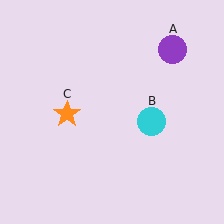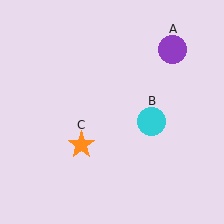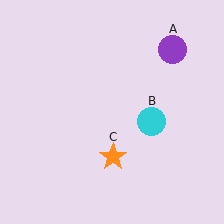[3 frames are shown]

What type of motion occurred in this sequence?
The orange star (object C) rotated counterclockwise around the center of the scene.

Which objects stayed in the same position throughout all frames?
Purple circle (object A) and cyan circle (object B) remained stationary.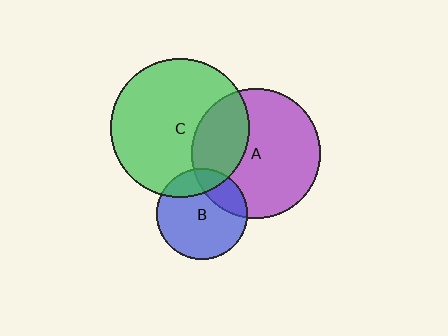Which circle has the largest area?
Circle C (green).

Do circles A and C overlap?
Yes.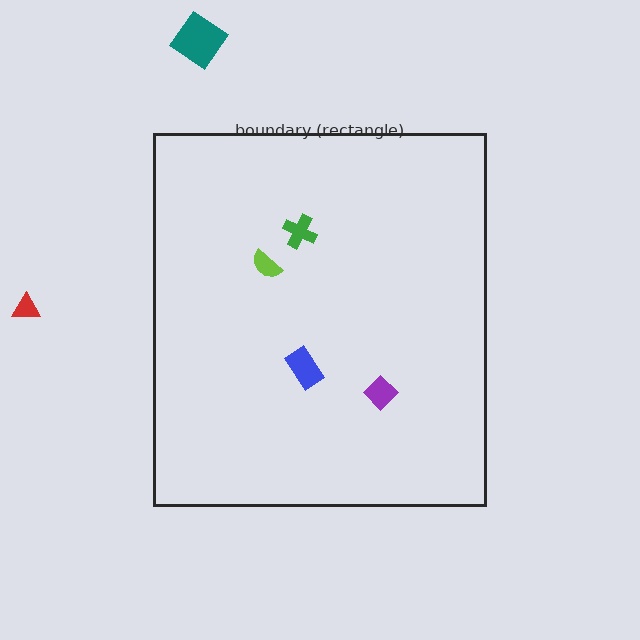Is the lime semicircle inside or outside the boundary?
Inside.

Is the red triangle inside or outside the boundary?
Outside.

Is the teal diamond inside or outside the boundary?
Outside.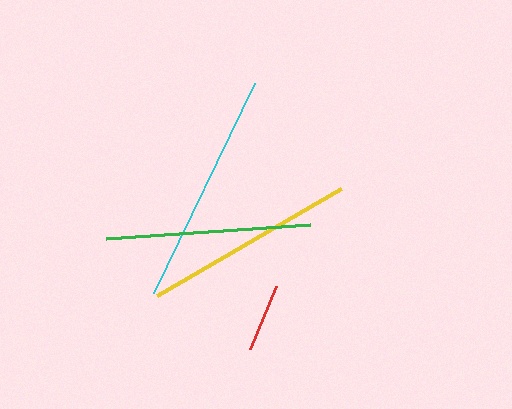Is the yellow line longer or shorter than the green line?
The yellow line is longer than the green line.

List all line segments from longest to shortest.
From longest to shortest: cyan, yellow, green, red.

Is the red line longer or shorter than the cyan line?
The cyan line is longer than the red line.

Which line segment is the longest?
The cyan line is the longest at approximately 232 pixels.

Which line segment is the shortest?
The red line is the shortest at approximately 69 pixels.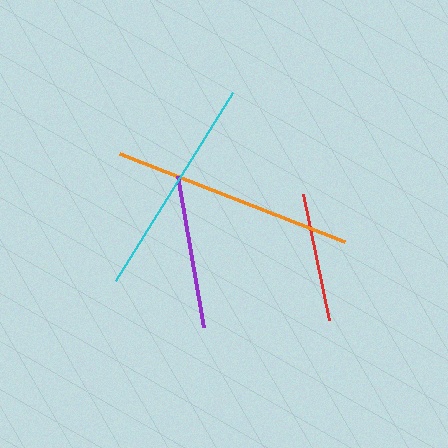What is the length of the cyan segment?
The cyan segment is approximately 221 pixels long.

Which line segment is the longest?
The orange line is the longest at approximately 242 pixels.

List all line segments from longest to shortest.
From longest to shortest: orange, cyan, purple, red.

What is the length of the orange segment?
The orange segment is approximately 242 pixels long.